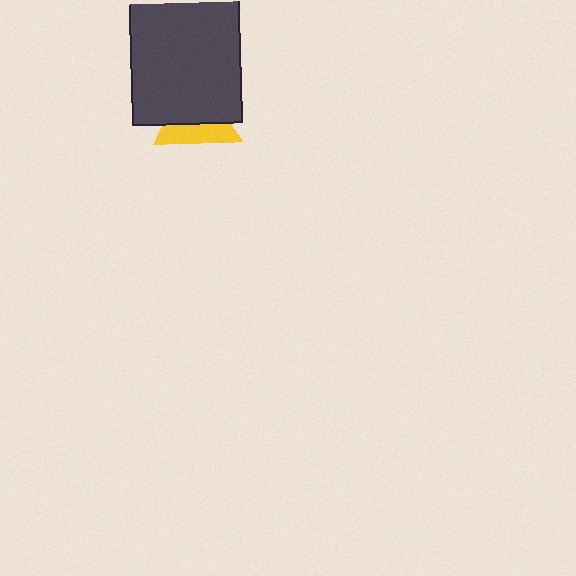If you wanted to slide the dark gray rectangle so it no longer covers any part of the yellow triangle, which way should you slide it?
Slide it up — that is the most direct way to separate the two shapes.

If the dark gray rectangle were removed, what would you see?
You would see the complete yellow triangle.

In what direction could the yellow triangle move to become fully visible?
The yellow triangle could move down. That would shift it out from behind the dark gray rectangle entirely.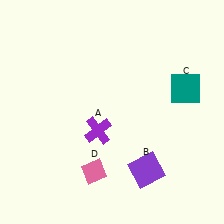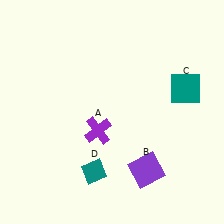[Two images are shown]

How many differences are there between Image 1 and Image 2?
There is 1 difference between the two images.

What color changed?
The diamond (D) changed from pink in Image 1 to teal in Image 2.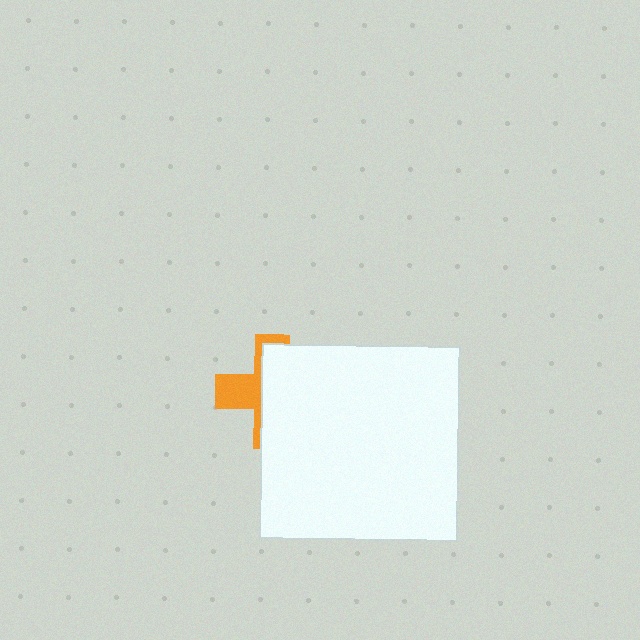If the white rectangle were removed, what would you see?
You would see the complete orange cross.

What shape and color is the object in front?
The object in front is a white rectangle.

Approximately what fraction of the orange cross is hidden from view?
Roughly 66% of the orange cross is hidden behind the white rectangle.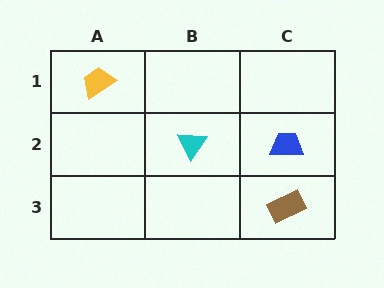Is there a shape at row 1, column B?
No, that cell is empty.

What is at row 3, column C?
A brown rectangle.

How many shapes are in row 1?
1 shape.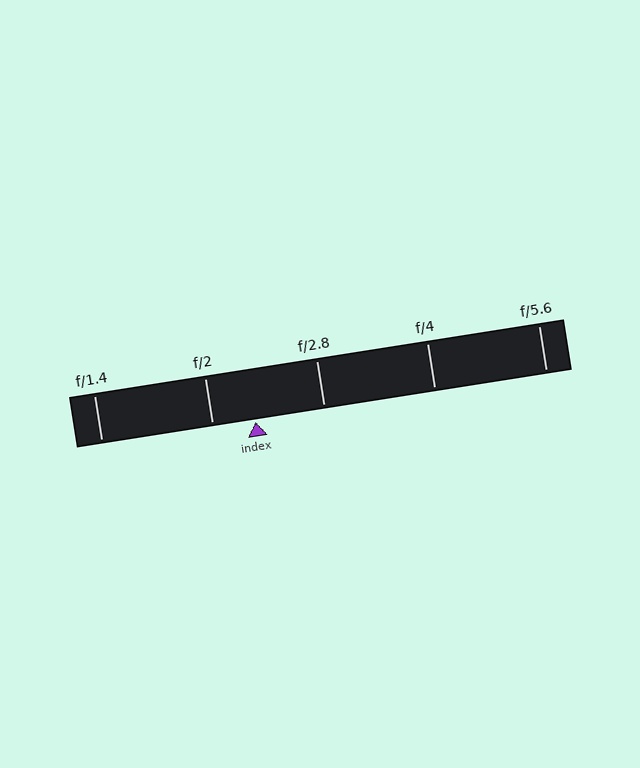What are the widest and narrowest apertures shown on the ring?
The widest aperture shown is f/1.4 and the narrowest is f/5.6.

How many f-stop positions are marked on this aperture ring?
There are 5 f-stop positions marked.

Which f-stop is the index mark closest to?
The index mark is closest to f/2.